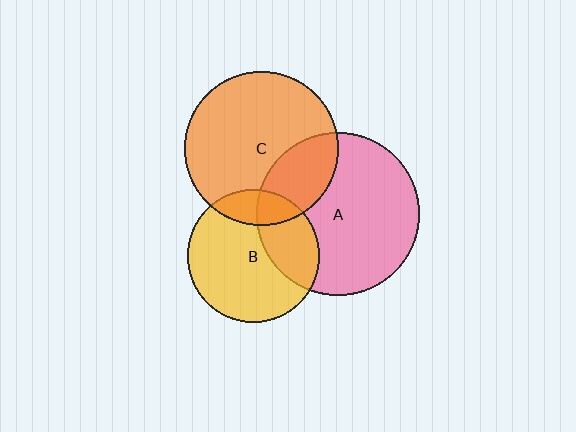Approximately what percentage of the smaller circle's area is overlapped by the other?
Approximately 15%.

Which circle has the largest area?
Circle A (pink).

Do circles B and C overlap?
Yes.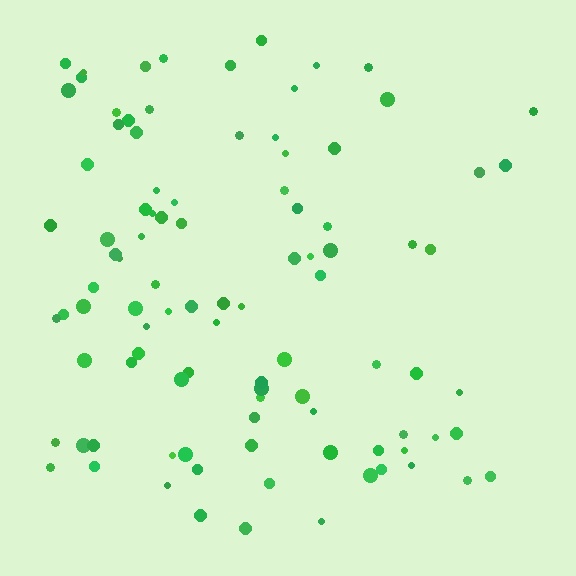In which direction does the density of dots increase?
From right to left, with the left side densest.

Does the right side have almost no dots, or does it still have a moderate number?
Still a moderate number, just noticeably fewer than the left.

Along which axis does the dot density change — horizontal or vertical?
Horizontal.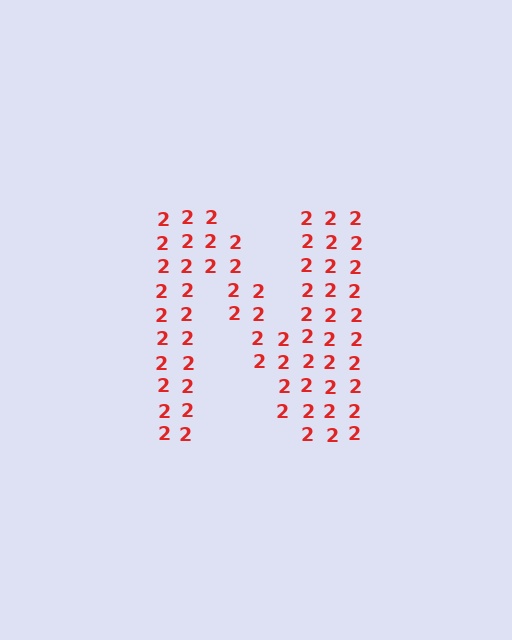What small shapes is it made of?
It is made of small digit 2's.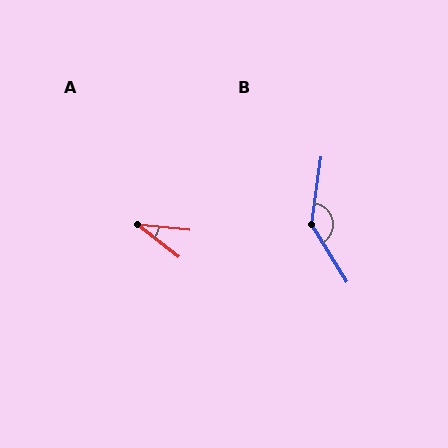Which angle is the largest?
B, at approximately 140 degrees.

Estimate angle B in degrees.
Approximately 140 degrees.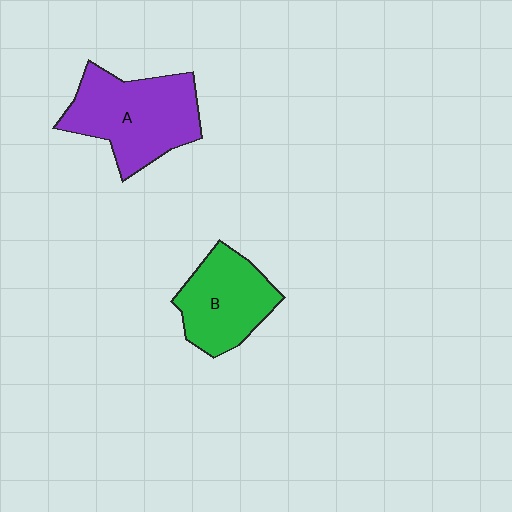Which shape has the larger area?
Shape A (purple).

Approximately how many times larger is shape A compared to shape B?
Approximately 1.3 times.